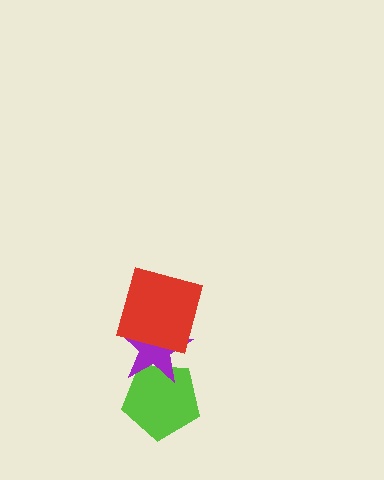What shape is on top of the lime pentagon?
The purple star is on top of the lime pentagon.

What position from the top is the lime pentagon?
The lime pentagon is 3rd from the top.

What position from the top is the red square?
The red square is 1st from the top.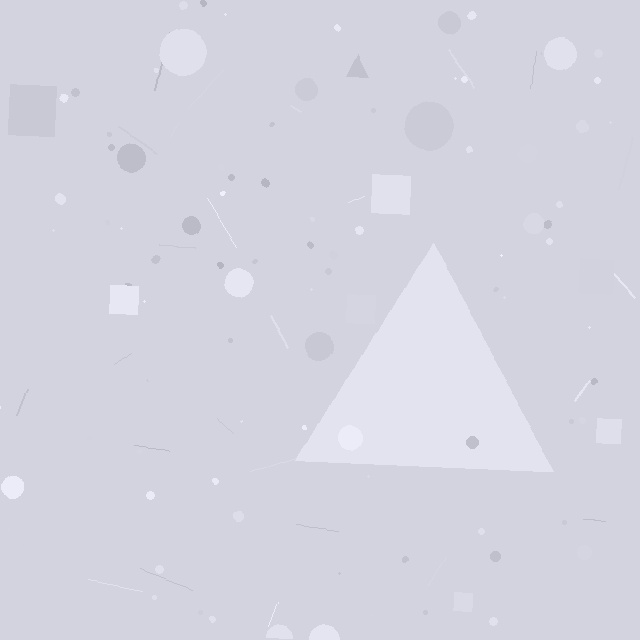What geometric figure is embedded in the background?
A triangle is embedded in the background.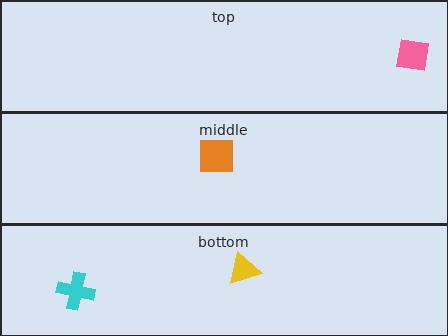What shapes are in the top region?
The pink square.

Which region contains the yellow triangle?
The bottom region.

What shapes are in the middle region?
The orange square.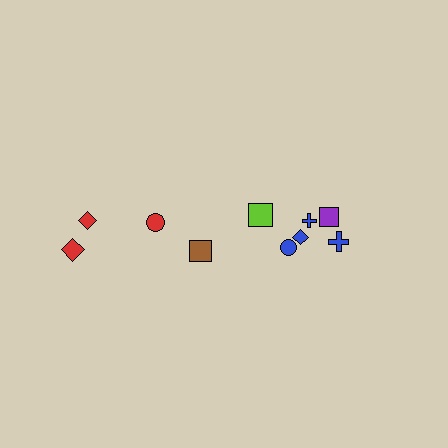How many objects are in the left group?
There are 4 objects.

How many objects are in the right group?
There are 6 objects.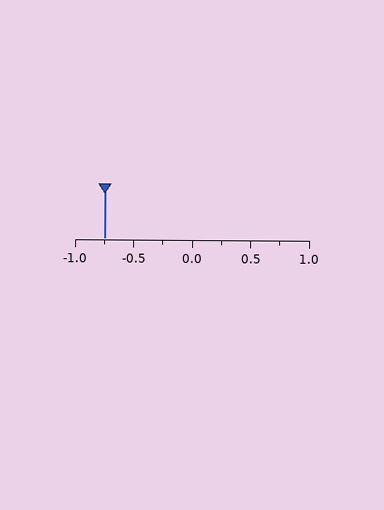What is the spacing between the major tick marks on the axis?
The major ticks are spaced 0.5 apart.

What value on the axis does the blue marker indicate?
The marker indicates approximately -0.75.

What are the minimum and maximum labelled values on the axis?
The axis runs from -1.0 to 1.0.